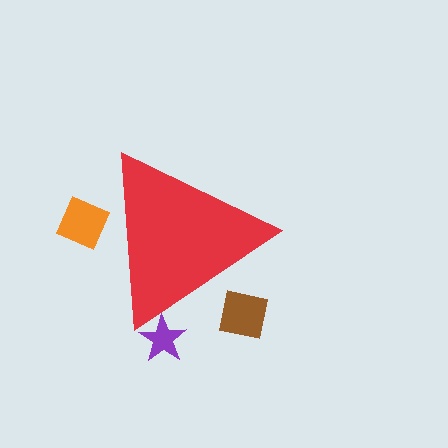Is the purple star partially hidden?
Yes, the purple star is partially hidden behind the red triangle.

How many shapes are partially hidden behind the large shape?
3 shapes are partially hidden.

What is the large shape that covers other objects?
A red triangle.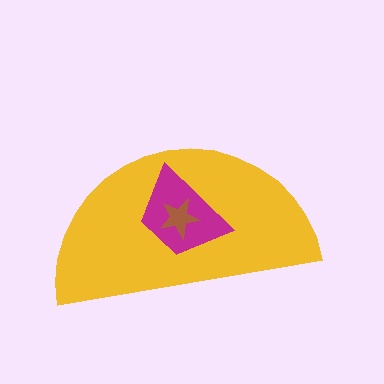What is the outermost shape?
The yellow semicircle.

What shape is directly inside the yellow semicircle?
The magenta trapezoid.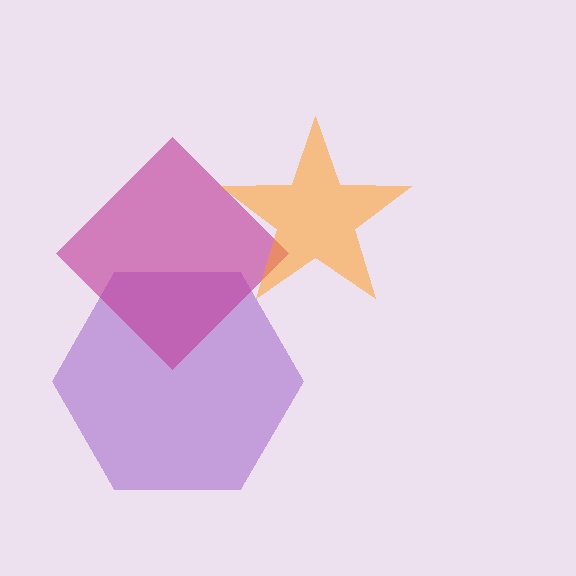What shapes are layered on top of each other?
The layered shapes are: a purple hexagon, a magenta diamond, an orange star.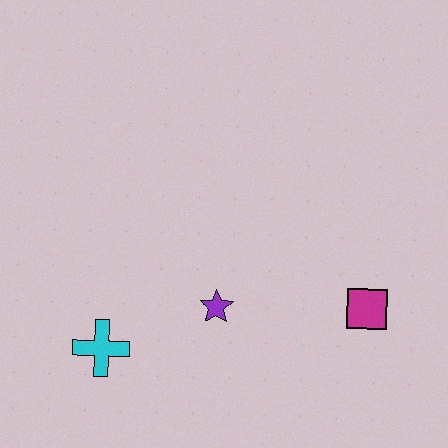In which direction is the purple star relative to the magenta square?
The purple star is to the left of the magenta square.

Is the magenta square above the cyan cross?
Yes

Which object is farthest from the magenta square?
The cyan cross is farthest from the magenta square.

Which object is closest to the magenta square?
The purple star is closest to the magenta square.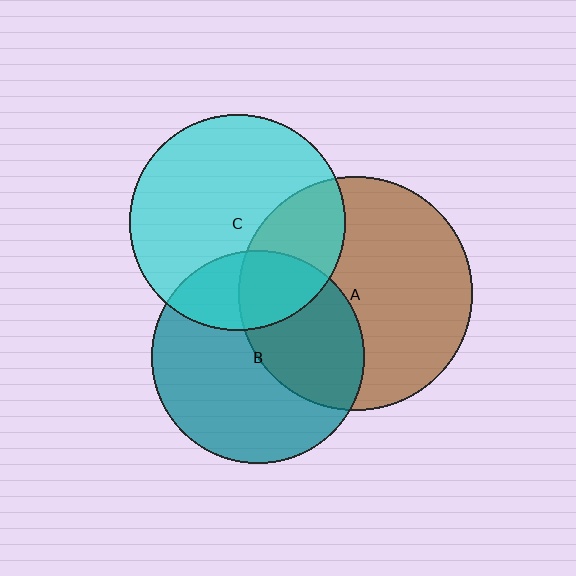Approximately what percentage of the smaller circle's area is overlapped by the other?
Approximately 25%.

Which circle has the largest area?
Circle A (brown).